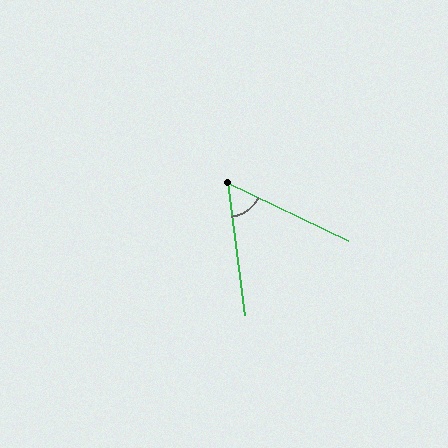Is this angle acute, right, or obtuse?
It is acute.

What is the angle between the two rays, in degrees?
Approximately 57 degrees.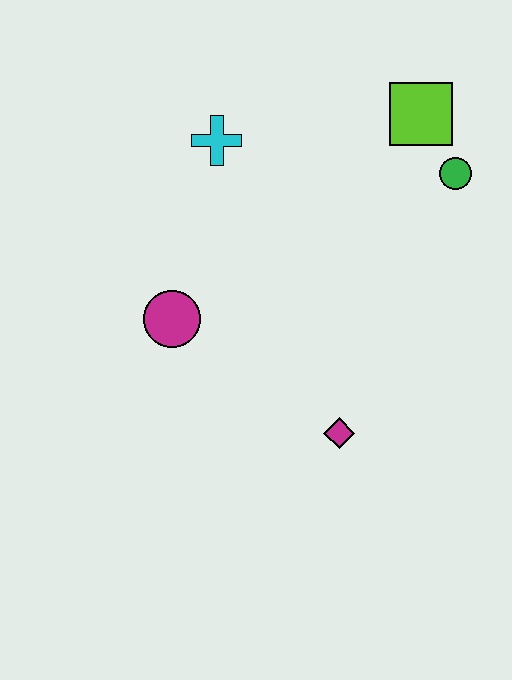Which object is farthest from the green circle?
The magenta circle is farthest from the green circle.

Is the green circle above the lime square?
No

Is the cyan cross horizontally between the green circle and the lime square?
No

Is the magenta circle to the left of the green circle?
Yes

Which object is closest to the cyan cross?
The magenta circle is closest to the cyan cross.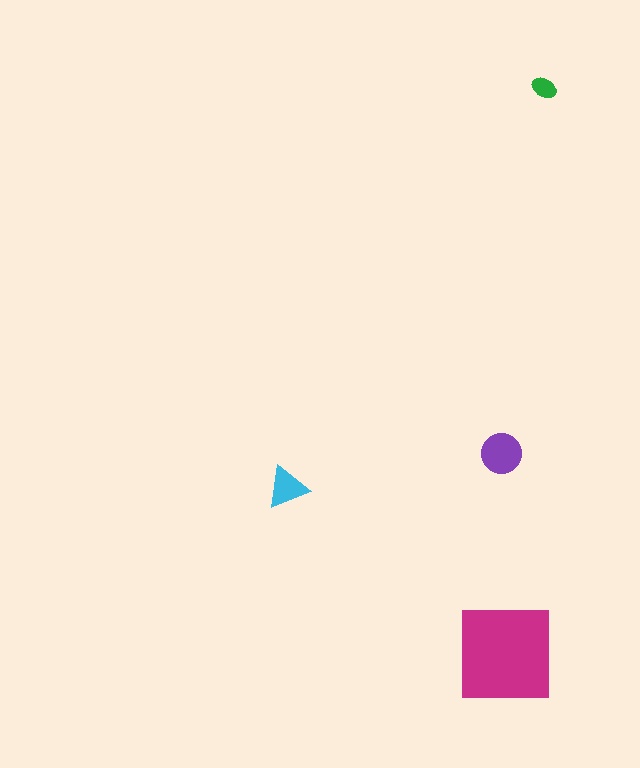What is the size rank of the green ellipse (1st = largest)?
4th.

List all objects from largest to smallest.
The magenta square, the purple circle, the cyan triangle, the green ellipse.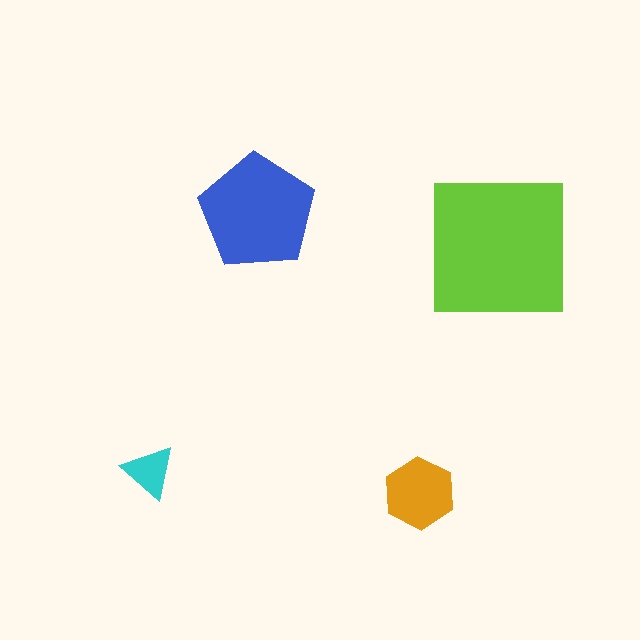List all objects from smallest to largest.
The cyan triangle, the orange hexagon, the blue pentagon, the lime square.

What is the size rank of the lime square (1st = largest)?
1st.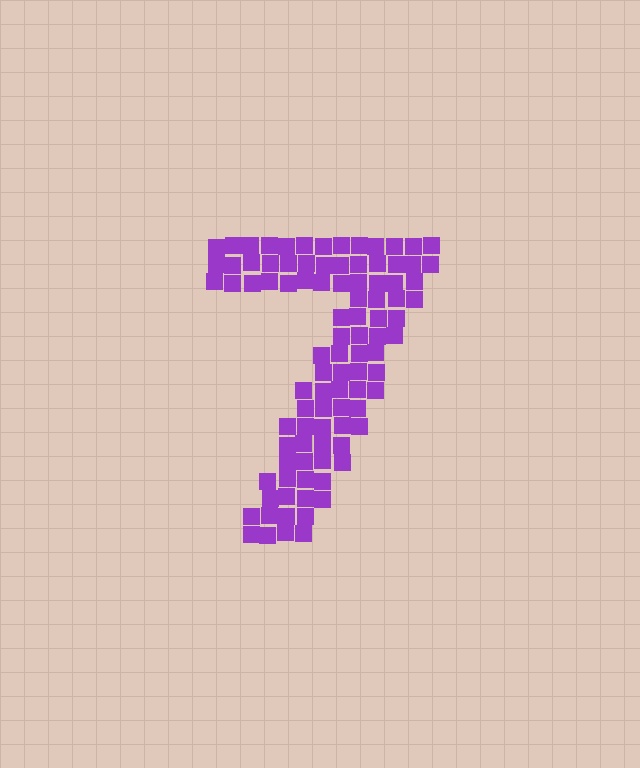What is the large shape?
The large shape is the digit 7.